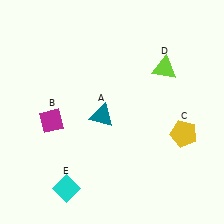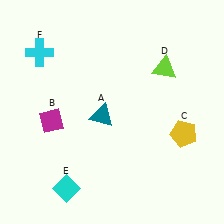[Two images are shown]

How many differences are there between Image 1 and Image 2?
There is 1 difference between the two images.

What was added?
A cyan cross (F) was added in Image 2.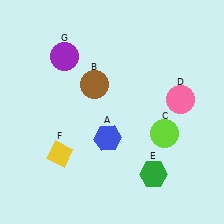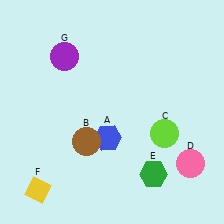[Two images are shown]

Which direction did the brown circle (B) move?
The brown circle (B) moved down.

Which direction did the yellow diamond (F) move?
The yellow diamond (F) moved down.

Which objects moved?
The objects that moved are: the brown circle (B), the pink circle (D), the yellow diamond (F).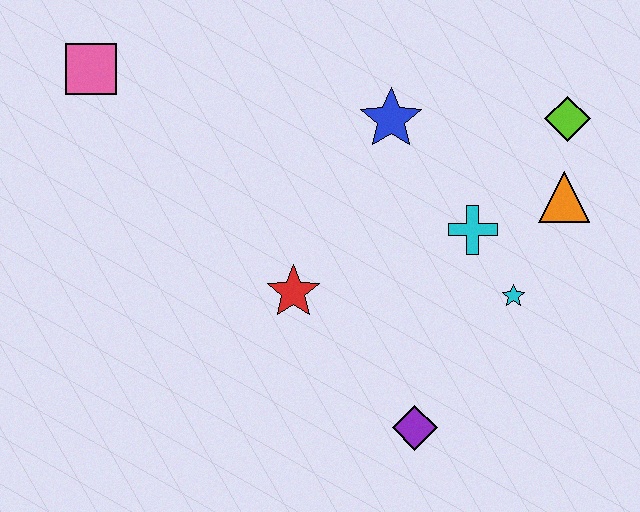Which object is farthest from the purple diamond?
The pink square is farthest from the purple diamond.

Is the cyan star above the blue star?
No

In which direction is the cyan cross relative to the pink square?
The cyan cross is to the right of the pink square.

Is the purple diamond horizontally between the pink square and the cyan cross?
Yes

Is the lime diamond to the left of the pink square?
No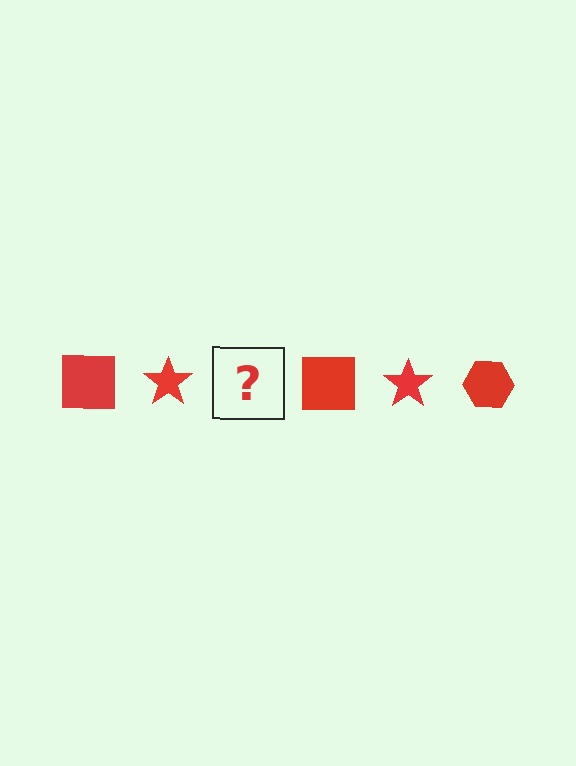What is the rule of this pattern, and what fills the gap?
The rule is that the pattern cycles through square, star, hexagon shapes in red. The gap should be filled with a red hexagon.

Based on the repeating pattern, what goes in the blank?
The blank should be a red hexagon.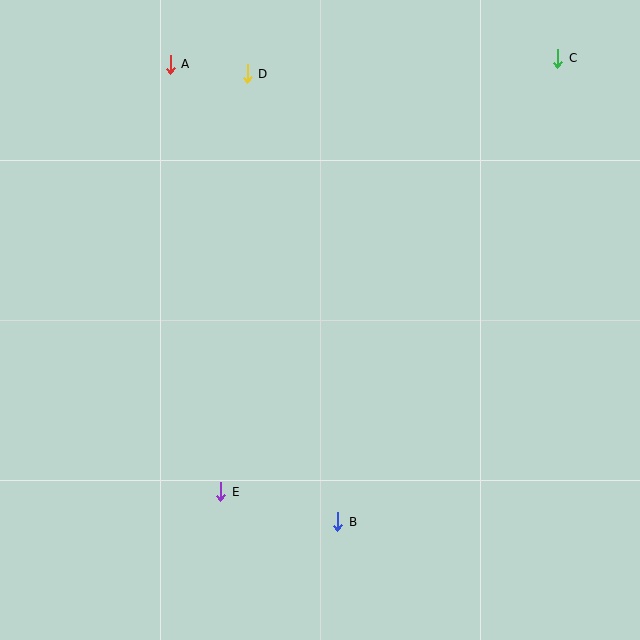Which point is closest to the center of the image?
Point E at (221, 492) is closest to the center.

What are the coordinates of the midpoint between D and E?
The midpoint between D and E is at (234, 283).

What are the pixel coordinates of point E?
Point E is at (221, 492).